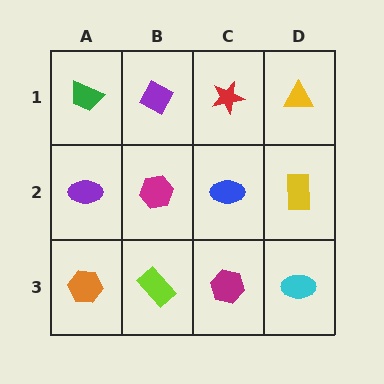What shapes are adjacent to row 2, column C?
A red star (row 1, column C), a magenta hexagon (row 3, column C), a magenta hexagon (row 2, column B), a yellow rectangle (row 2, column D).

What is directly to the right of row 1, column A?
A purple diamond.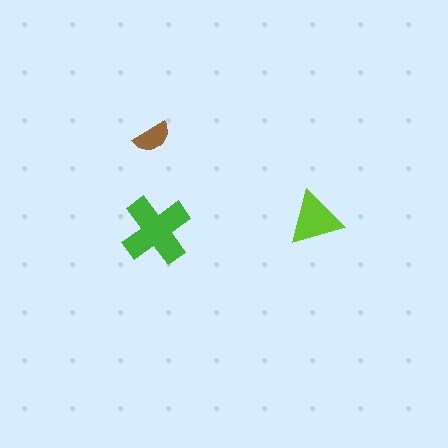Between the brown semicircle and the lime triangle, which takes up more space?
The lime triangle.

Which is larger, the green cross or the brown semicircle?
The green cross.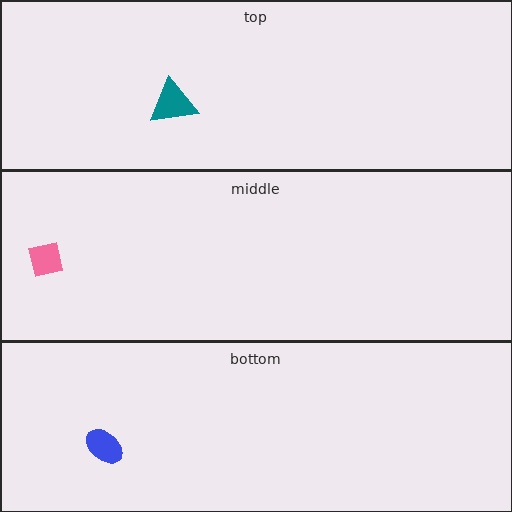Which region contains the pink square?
The middle region.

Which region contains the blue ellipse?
The bottom region.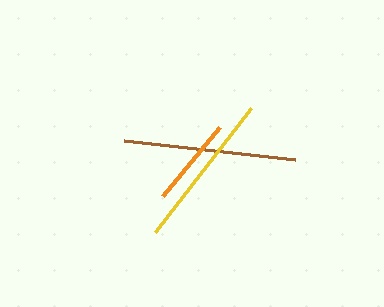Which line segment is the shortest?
The orange line is the shortest at approximately 89 pixels.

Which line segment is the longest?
The brown line is the longest at approximately 172 pixels.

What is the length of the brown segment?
The brown segment is approximately 172 pixels long.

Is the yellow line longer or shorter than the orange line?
The yellow line is longer than the orange line.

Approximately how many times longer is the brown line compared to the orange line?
The brown line is approximately 1.9 times the length of the orange line.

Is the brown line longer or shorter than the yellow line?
The brown line is longer than the yellow line.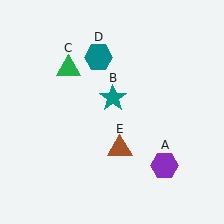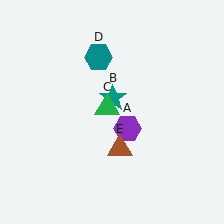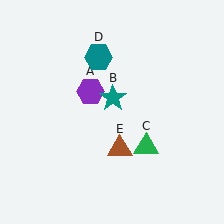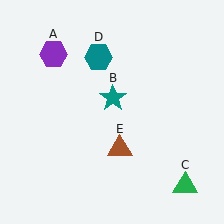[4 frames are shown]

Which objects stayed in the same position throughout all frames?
Teal star (object B) and teal hexagon (object D) and brown triangle (object E) remained stationary.